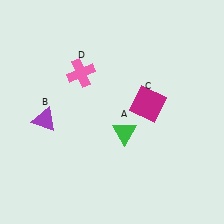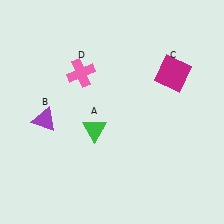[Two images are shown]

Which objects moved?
The objects that moved are: the green triangle (A), the magenta square (C).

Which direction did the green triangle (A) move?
The green triangle (A) moved left.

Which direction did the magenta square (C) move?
The magenta square (C) moved up.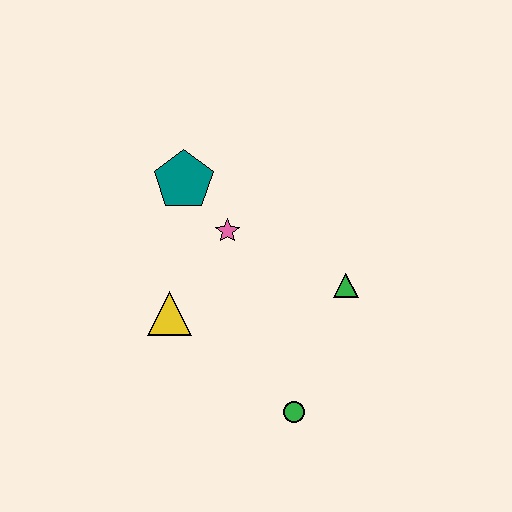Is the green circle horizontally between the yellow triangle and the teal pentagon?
No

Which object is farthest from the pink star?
The green circle is farthest from the pink star.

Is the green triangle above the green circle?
Yes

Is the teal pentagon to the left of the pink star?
Yes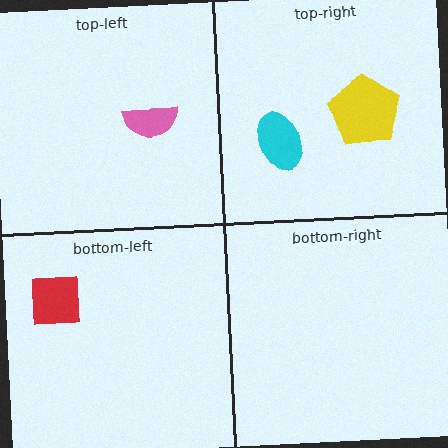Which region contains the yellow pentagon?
The top-right region.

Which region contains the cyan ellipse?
The top-right region.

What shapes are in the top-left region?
The pink semicircle.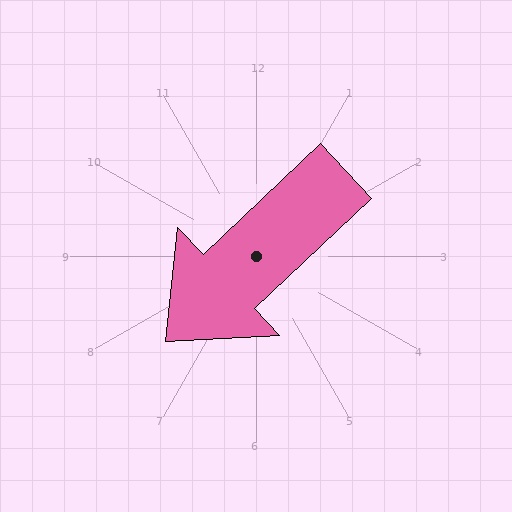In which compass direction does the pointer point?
Southwest.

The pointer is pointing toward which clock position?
Roughly 8 o'clock.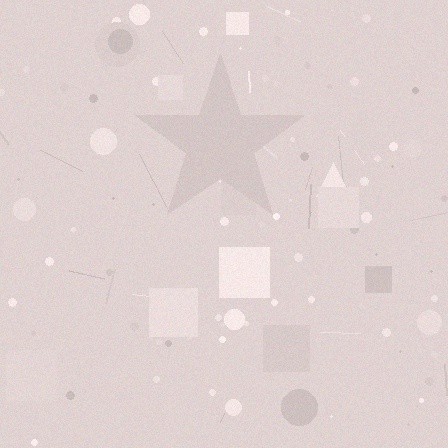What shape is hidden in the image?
A star is hidden in the image.